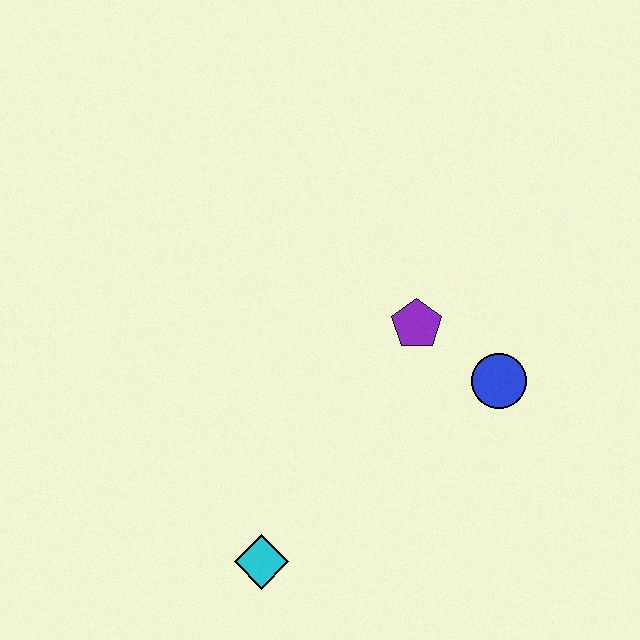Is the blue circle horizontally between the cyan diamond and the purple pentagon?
No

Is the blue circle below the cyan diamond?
No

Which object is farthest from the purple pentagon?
The cyan diamond is farthest from the purple pentagon.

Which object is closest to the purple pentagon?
The blue circle is closest to the purple pentagon.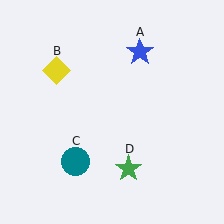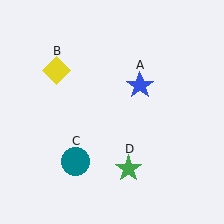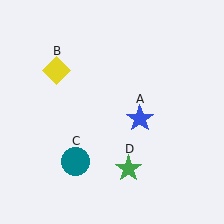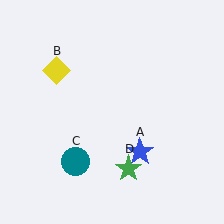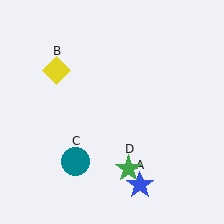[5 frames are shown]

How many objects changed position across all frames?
1 object changed position: blue star (object A).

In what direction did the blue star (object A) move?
The blue star (object A) moved down.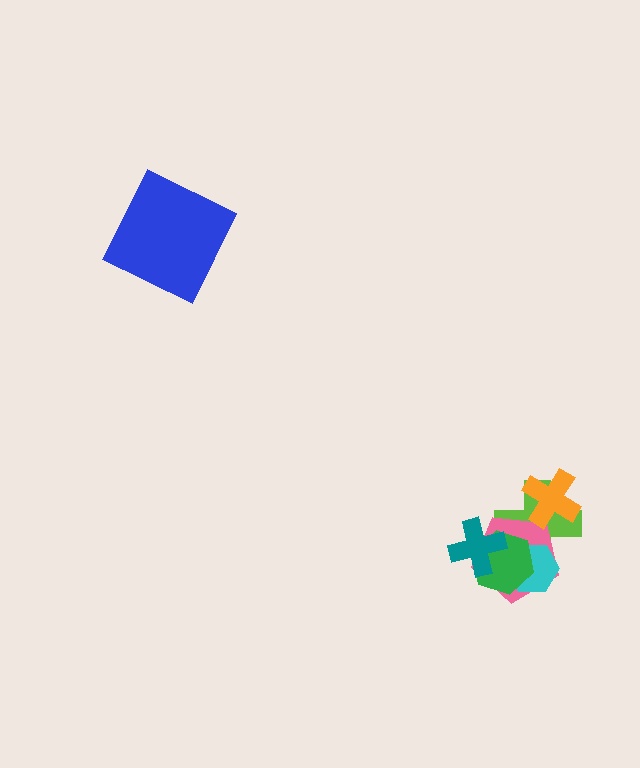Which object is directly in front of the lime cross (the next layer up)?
The pink pentagon is directly in front of the lime cross.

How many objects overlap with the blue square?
0 objects overlap with the blue square.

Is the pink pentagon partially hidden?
Yes, it is partially covered by another shape.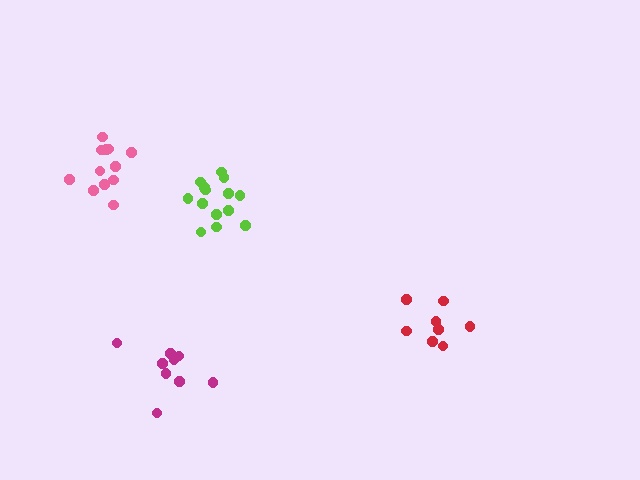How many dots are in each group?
Group 1: 12 dots, Group 2: 14 dots, Group 3: 8 dots, Group 4: 9 dots (43 total).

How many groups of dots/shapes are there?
There are 4 groups.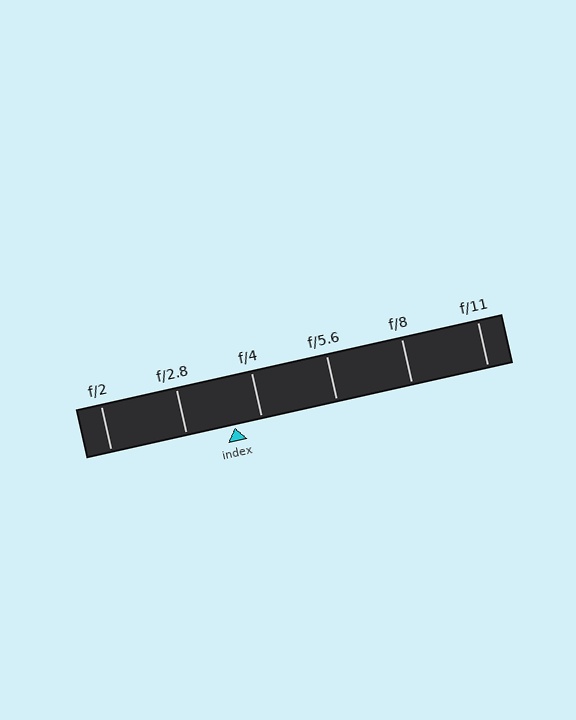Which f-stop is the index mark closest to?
The index mark is closest to f/4.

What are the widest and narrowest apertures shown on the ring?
The widest aperture shown is f/2 and the narrowest is f/11.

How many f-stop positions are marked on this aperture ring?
There are 6 f-stop positions marked.